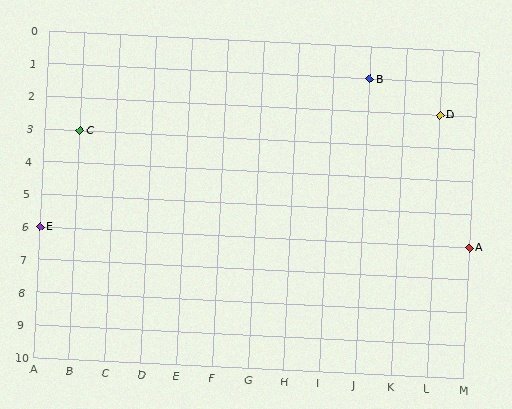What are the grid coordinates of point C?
Point C is at grid coordinates (B, 3).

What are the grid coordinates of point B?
Point B is at grid coordinates (J, 1).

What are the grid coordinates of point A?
Point A is at grid coordinates (M, 6).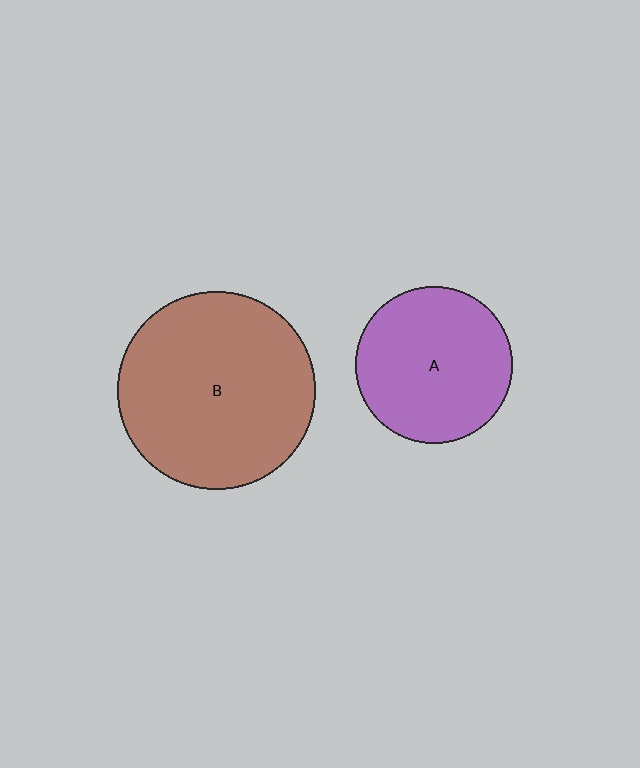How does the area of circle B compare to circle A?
Approximately 1.6 times.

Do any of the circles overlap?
No, none of the circles overlap.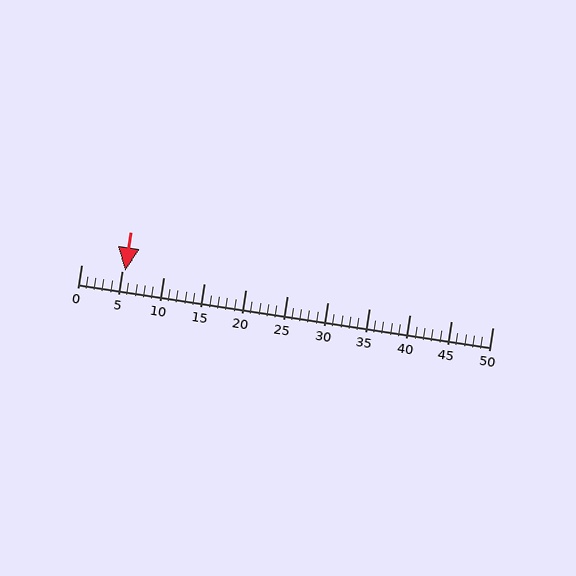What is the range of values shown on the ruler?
The ruler shows values from 0 to 50.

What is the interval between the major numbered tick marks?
The major tick marks are spaced 5 units apart.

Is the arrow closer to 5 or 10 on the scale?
The arrow is closer to 5.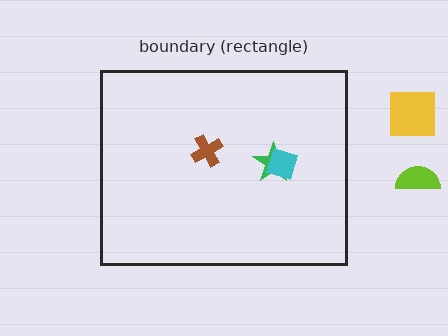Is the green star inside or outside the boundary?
Inside.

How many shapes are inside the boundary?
3 inside, 2 outside.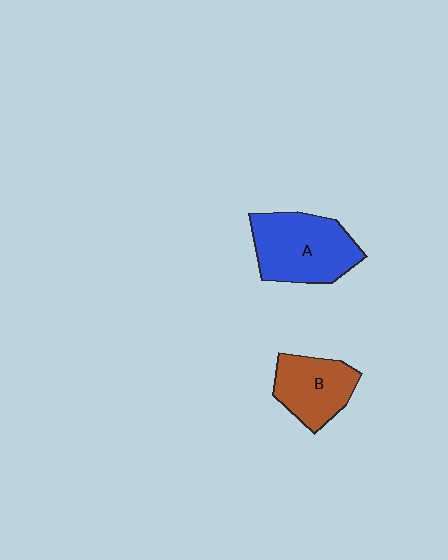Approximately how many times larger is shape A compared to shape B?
Approximately 1.4 times.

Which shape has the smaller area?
Shape B (brown).